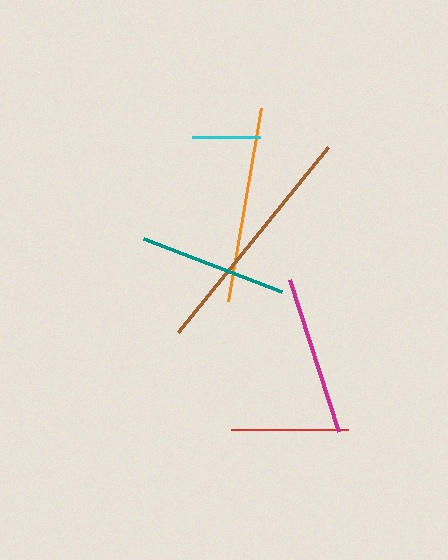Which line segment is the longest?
The brown line is the longest at approximately 238 pixels.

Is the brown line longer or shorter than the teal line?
The brown line is longer than the teal line.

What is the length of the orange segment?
The orange segment is approximately 196 pixels long.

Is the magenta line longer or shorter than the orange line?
The orange line is longer than the magenta line.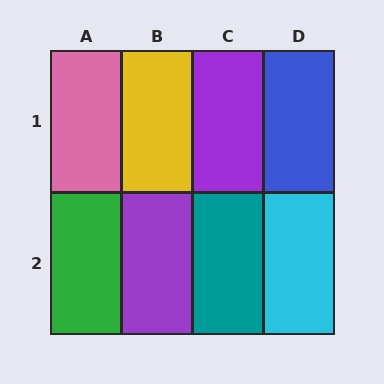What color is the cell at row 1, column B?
Yellow.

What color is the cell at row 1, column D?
Blue.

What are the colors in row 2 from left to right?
Green, purple, teal, cyan.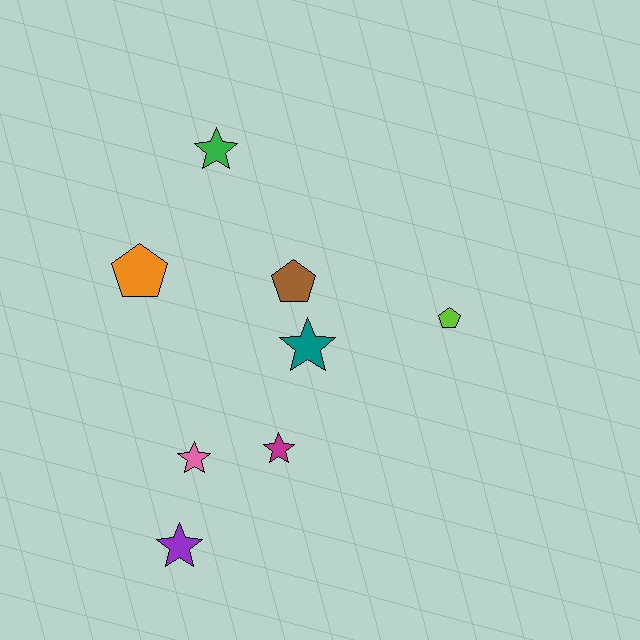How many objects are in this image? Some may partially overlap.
There are 8 objects.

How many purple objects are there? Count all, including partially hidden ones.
There is 1 purple object.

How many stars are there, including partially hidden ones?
There are 5 stars.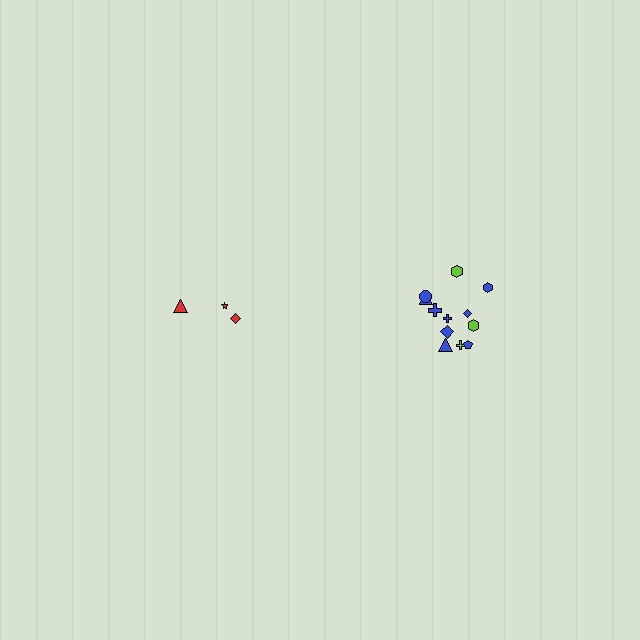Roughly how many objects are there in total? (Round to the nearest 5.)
Roughly 15 objects in total.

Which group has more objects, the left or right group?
The right group.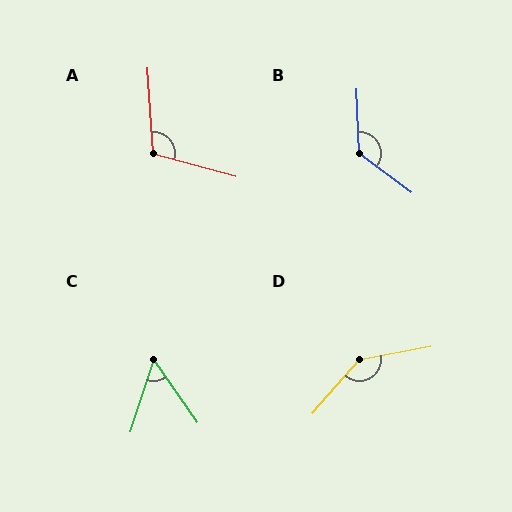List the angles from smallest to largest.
C (52°), A (109°), B (129°), D (142°).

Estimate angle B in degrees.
Approximately 129 degrees.